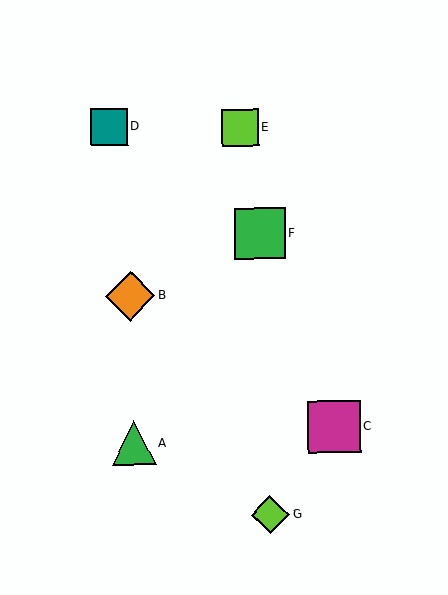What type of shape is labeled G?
Shape G is a lime diamond.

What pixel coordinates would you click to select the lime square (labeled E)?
Click at (240, 128) to select the lime square E.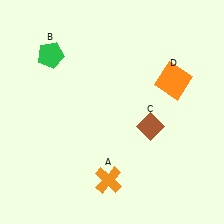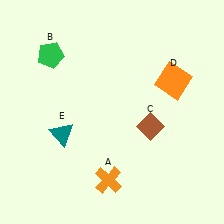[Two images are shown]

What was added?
A teal triangle (E) was added in Image 2.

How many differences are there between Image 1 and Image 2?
There is 1 difference between the two images.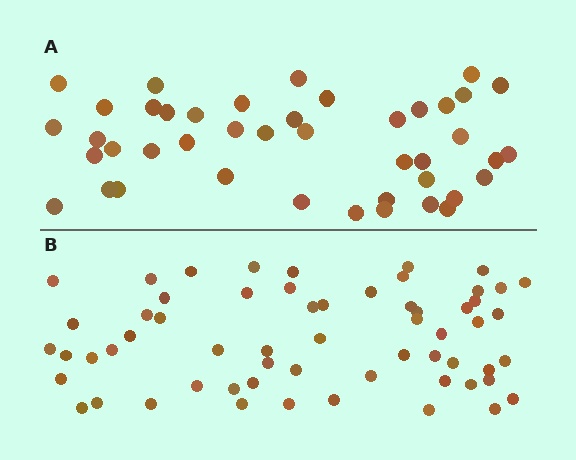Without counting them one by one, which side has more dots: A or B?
Region B (the bottom region) has more dots.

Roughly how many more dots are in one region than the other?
Region B has approximately 15 more dots than region A.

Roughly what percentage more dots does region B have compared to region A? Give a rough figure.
About 40% more.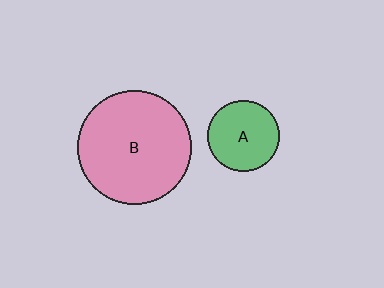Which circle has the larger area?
Circle B (pink).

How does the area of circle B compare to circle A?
Approximately 2.6 times.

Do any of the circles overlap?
No, none of the circles overlap.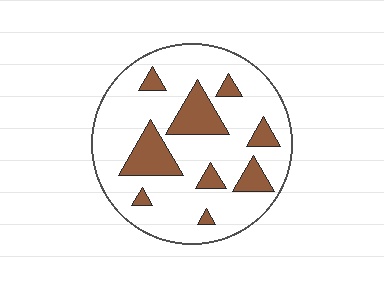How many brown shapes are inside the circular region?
9.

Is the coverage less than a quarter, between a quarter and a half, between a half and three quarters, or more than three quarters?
Less than a quarter.